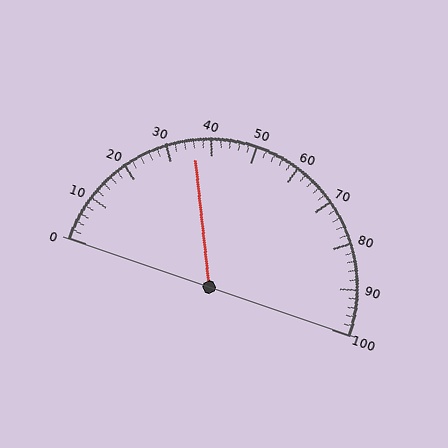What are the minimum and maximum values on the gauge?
The gauge ranges from 0 to 100.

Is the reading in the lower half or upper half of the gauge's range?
The reading is in the lower half of the range (0 to 100).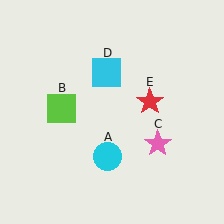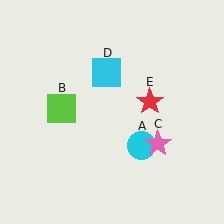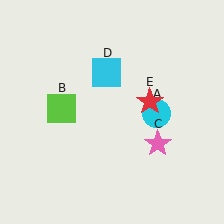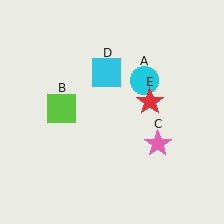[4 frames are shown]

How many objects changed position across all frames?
1 object changed position: cyan circle (object A).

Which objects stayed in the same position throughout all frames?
Lime square (object B) and pink star (object C) and cyan square (object D) and red star (object E) remained stationary.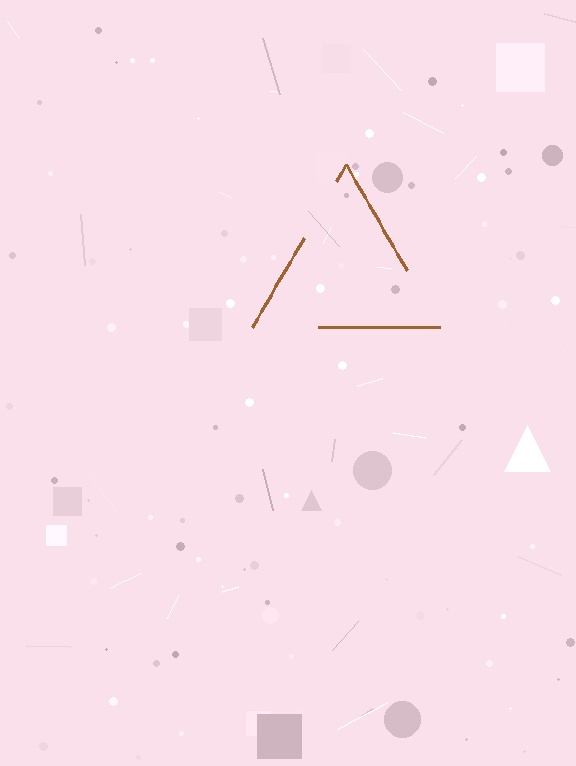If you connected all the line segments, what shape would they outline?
They would outline a triangle.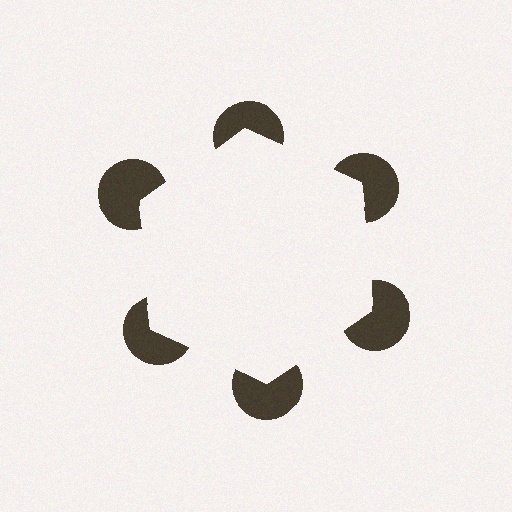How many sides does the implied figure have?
6 sides.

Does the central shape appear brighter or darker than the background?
It typically appears slightly brighter than the background, even though no actual brightness change is drawn.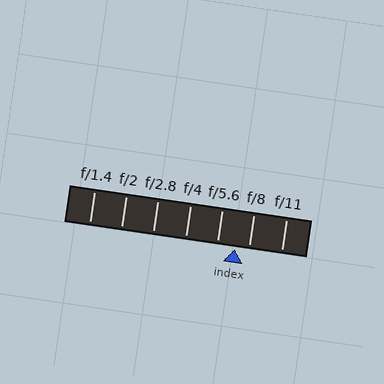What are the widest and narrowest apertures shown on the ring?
The widest aperture shown is f/1.4 and the narrowest is f/11.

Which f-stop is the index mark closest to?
The index mark is closest to f/8.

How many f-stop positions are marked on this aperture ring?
There are 7 f-stop positions marked.